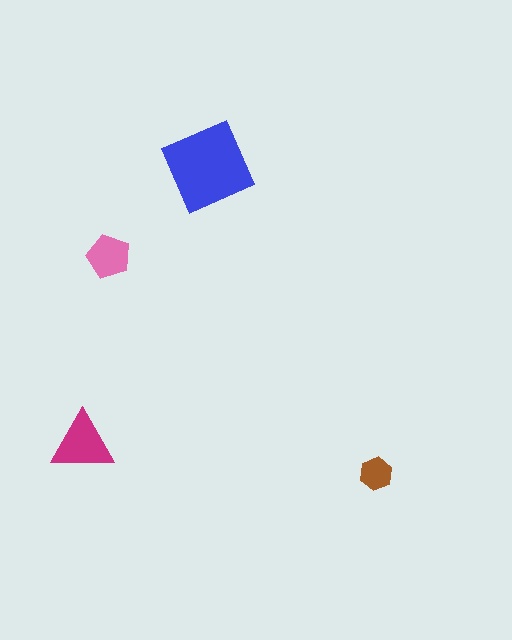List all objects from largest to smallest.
The blue square, the magenta triangle, the pink pentagon, the brown hexagon.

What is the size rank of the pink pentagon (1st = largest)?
3rd.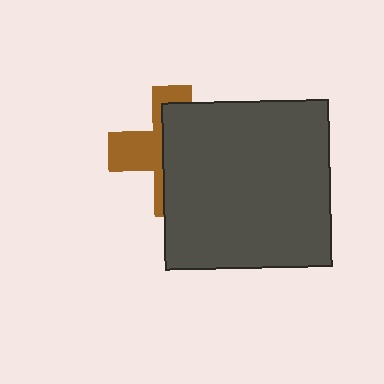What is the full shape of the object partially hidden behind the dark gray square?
The partially hidden object is a brown cross.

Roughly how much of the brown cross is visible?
A small part of it is visible (roughly 40%).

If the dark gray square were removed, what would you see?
You would see the complete brown cross.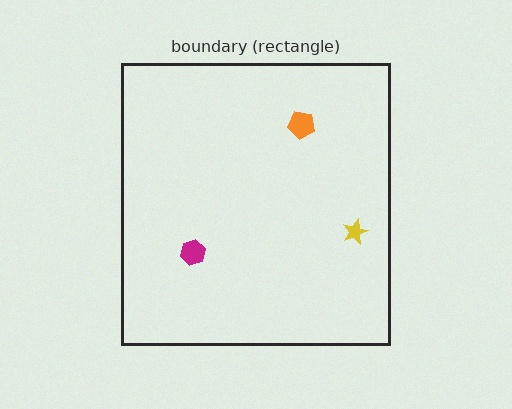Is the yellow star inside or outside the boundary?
Inside.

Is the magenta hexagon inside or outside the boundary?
Inside.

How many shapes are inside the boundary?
3 inside, 0 outside.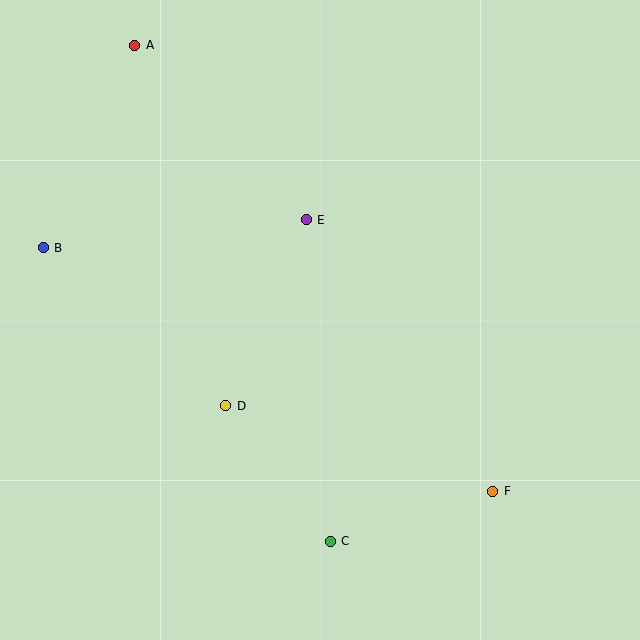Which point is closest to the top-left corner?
Point A is closest to the top-left corner.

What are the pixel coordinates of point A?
Point A is at (135, 45).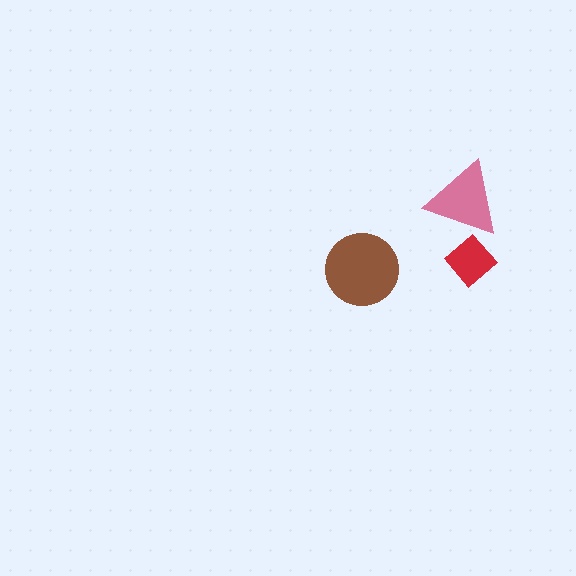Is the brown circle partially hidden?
No, no other shape covers it.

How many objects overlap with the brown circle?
0 objects overlap with the brown circle.